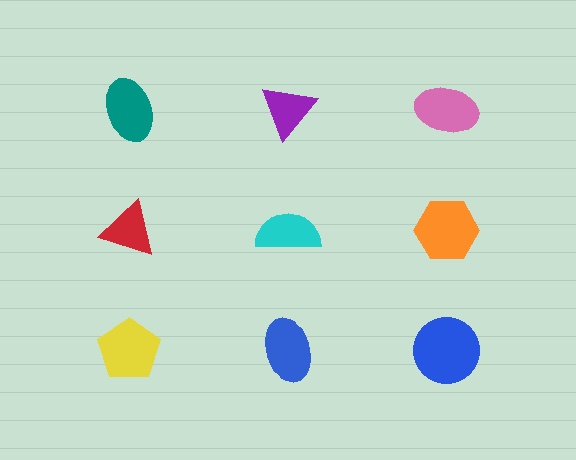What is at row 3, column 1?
A yellow pentagon.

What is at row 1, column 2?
A purple triangle.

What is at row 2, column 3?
An orange hexagon.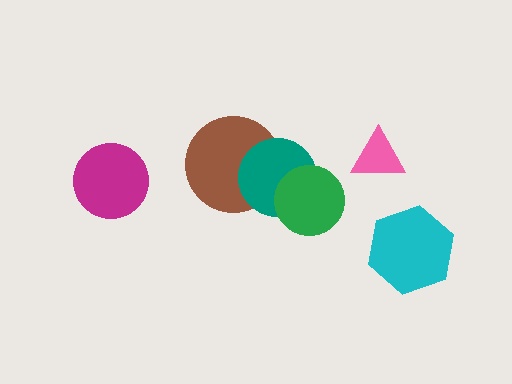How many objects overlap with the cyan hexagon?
0 objects overlap with the cyan hexagon.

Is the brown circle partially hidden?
Yes, it is partially covered by another shape.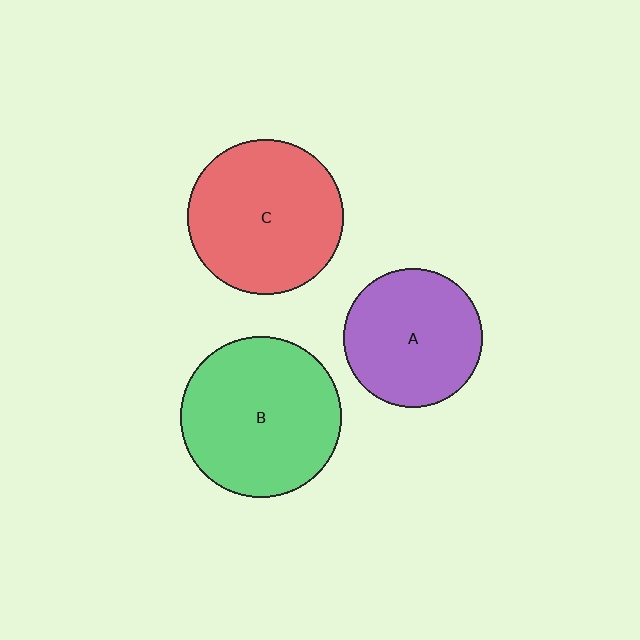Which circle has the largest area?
Circle B (green).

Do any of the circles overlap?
No, none of the circles overlap.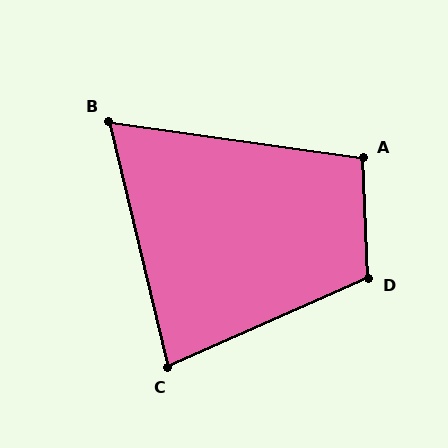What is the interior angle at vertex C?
Approximately 80 degrees (acute).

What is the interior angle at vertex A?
Approximately 100 degrees (obtuse).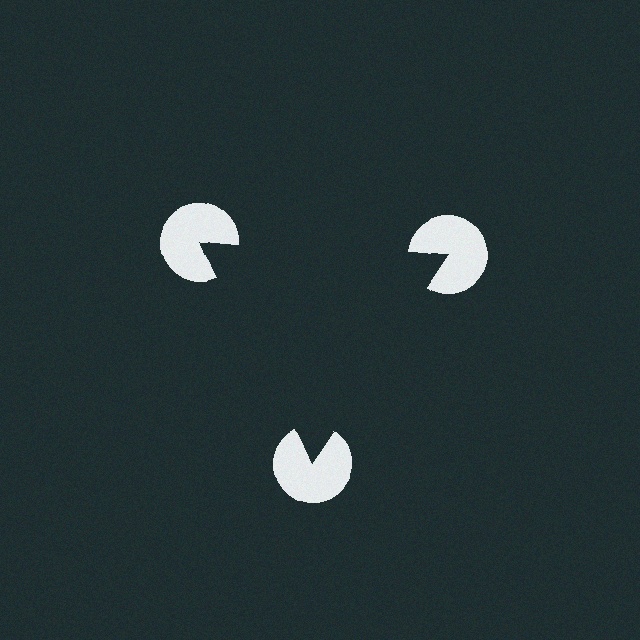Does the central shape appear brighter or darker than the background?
It typically appears slightly darker than the background, even though no actual brightness change is drawn.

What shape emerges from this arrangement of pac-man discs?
An illusory triangle — its edges are inferred from the aligned wedge cuts in the pac-man discs, not physically drawn.